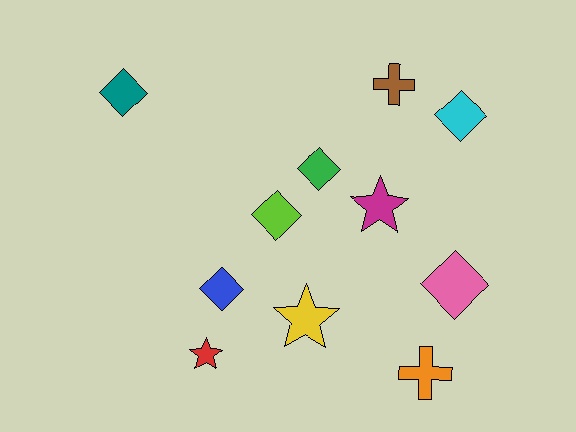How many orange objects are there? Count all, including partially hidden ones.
There is 1 orange object.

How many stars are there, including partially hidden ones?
There are 3 stars.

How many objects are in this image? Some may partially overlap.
There are 11 objects.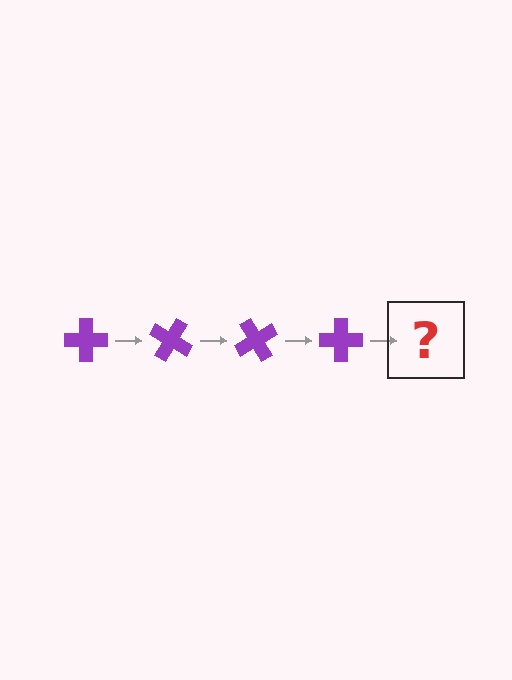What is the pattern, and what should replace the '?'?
The pattern is that the cross rotates 30 degrees each step. The '?' should be a purple cross rotated 120 degrees.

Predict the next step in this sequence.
The next step is a purple cross rotated 120 degrees.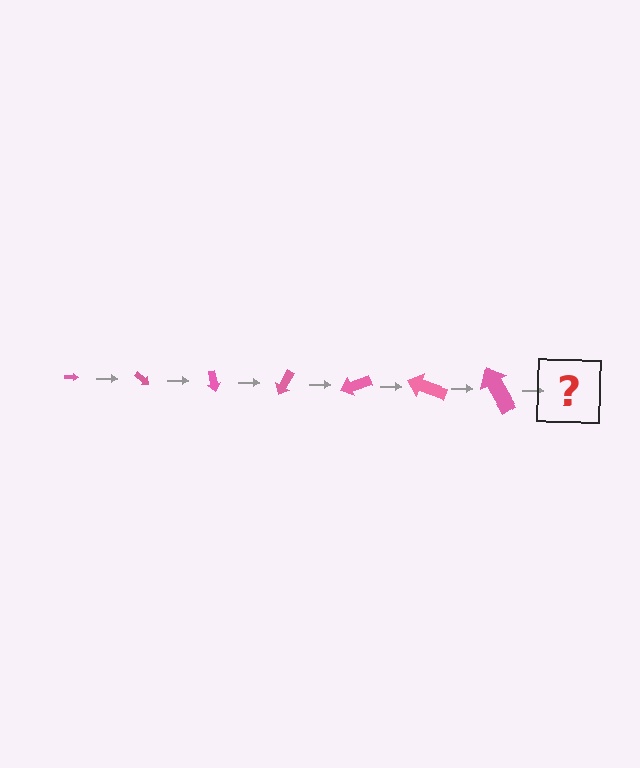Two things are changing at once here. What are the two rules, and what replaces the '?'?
The two rules are that the arrow grows larger each step and it rotates 40 degrees each step. The '?' should be an arrow, larger than the previous one and rotated 280 degrees from the start.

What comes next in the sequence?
The next element should be an arrow, larger than the previous one and rotated 280 degrees from the start.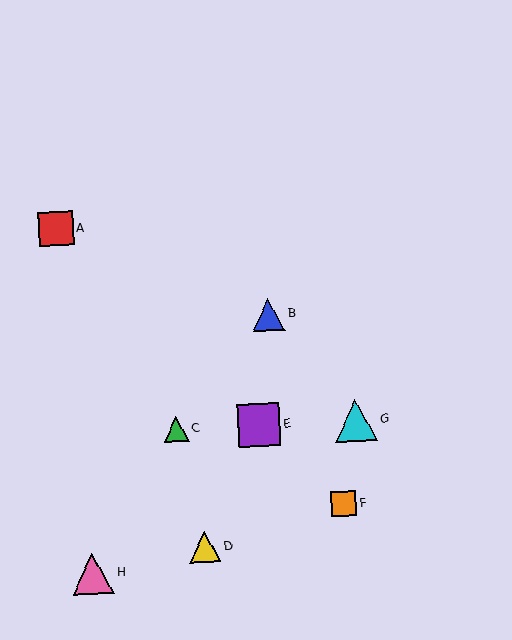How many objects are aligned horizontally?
3 objects (C, E, G) are aligned horizontally.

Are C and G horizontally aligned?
Yes, both are at y≈430.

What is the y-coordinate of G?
Object G is at y≈420.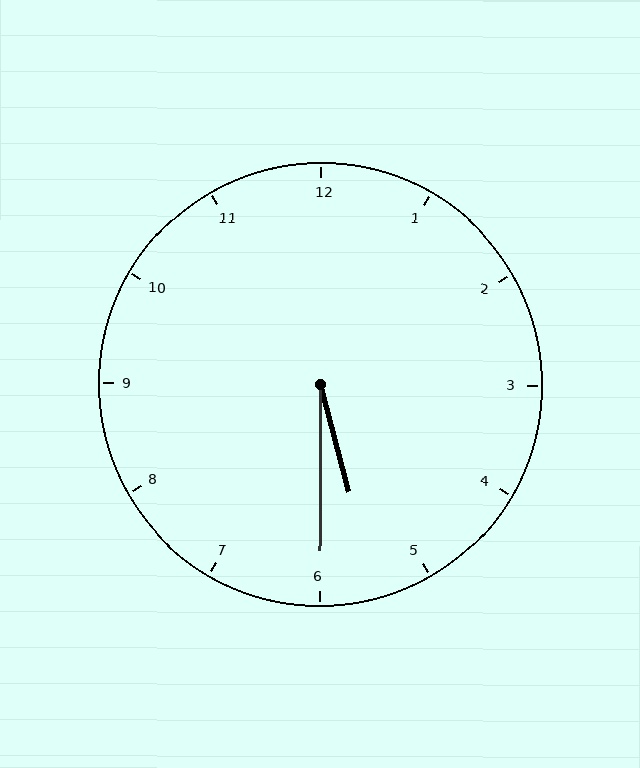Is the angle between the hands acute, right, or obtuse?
It is acute.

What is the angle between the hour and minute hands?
Approximately 15 degrees.